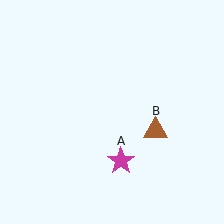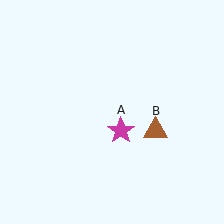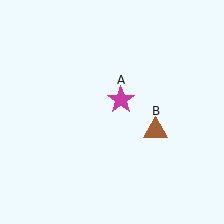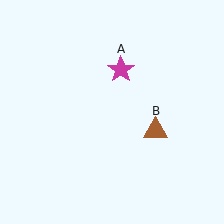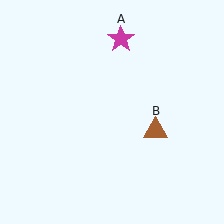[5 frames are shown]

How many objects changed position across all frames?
1 object changed position: magenta star (object A).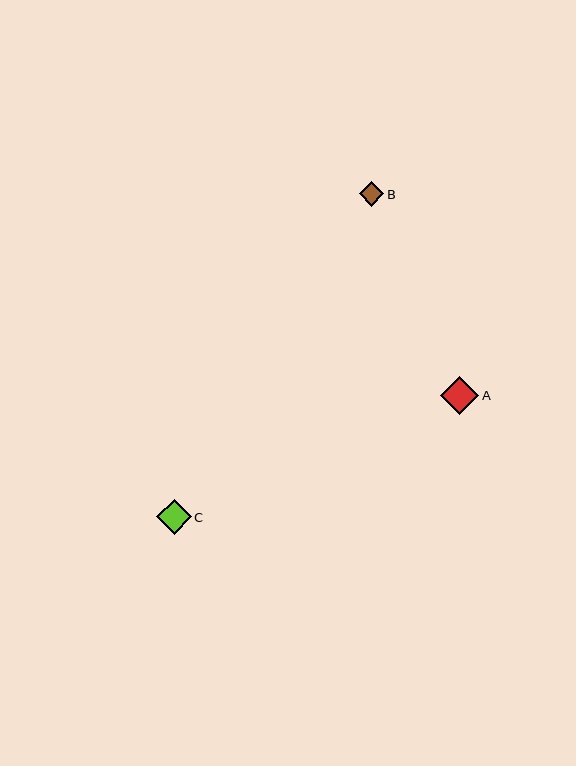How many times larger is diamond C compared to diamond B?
Diamond C is approximately 1.4 times the size of diamond B.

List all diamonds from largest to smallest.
From largest to smallest: A, C, B.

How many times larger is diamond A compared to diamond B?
Diamond A is approximately 1.6 times the size of diamond B.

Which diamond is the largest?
Diamond A is the largest with a size of approximately 38 pixels.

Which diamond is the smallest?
Diamond B is the smallest with a size of approximately 24 pixels.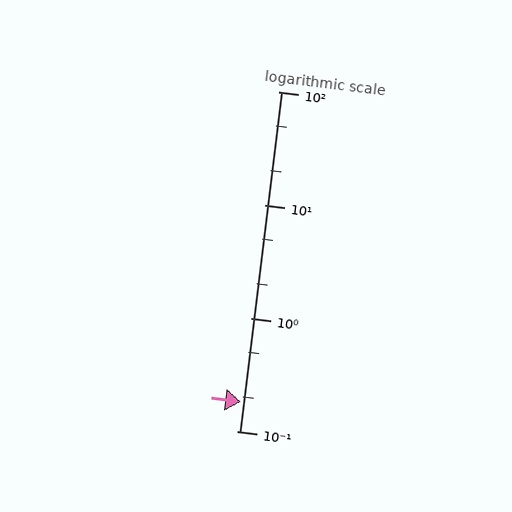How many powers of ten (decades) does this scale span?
The scale spans 3 decades, from 0.1 to 100.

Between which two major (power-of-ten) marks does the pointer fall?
The pointer is between 0.1 and 1.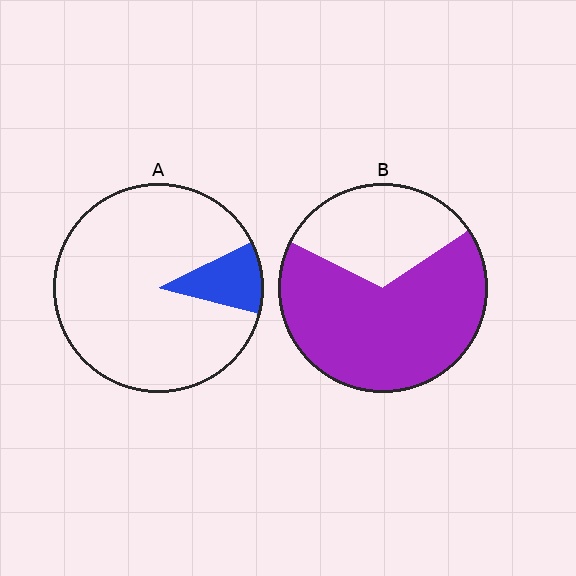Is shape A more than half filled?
No.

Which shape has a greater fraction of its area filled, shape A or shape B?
Shape B.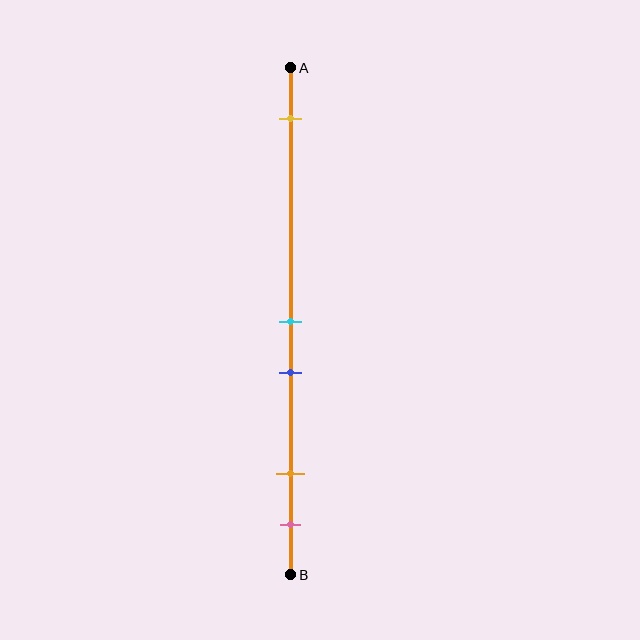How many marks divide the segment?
There are 5 marks dividing the segment.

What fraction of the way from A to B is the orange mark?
The orange mark is approximately 80% (0.8) of the way from A to B.